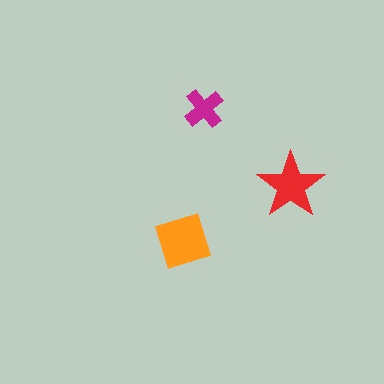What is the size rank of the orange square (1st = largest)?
1st.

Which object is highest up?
The magenta cross is topmost.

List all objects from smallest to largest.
The magenta cross, the red star, the orange square.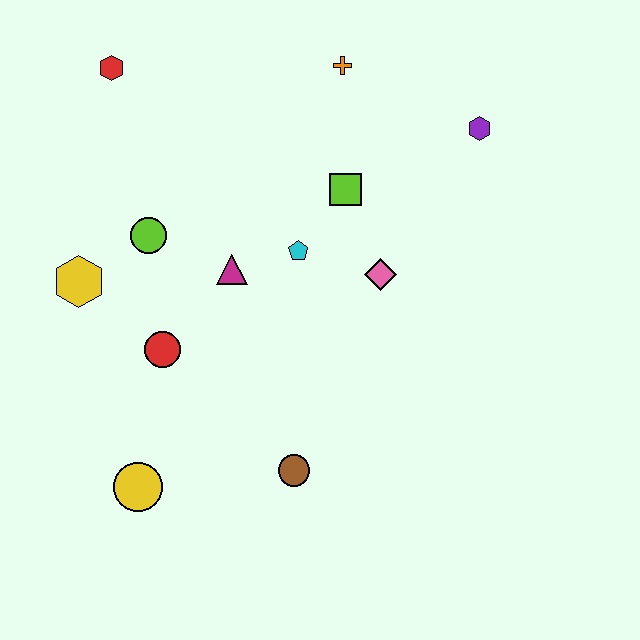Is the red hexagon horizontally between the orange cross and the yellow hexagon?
Yes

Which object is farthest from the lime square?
The yellow circle is farthest from the lime square.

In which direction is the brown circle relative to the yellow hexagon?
The brown circle is to the right of the yellow hexagon.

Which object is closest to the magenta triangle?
The cyan pentagon is closest to the magenta triangle.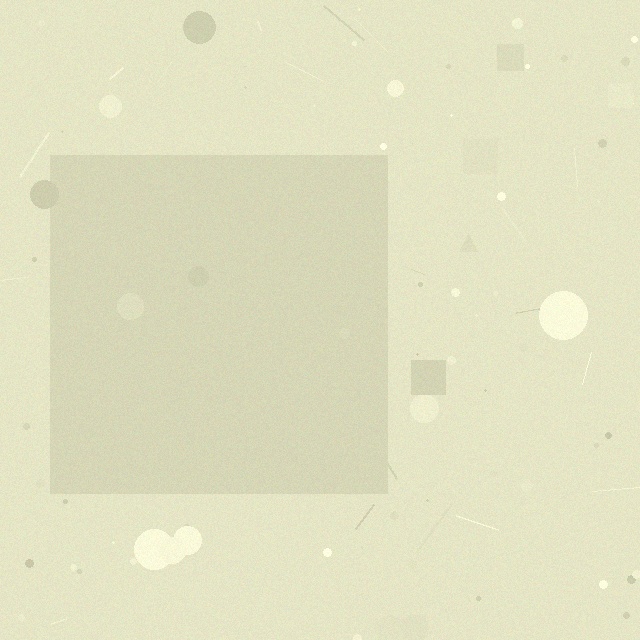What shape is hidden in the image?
A square is hidden in the image.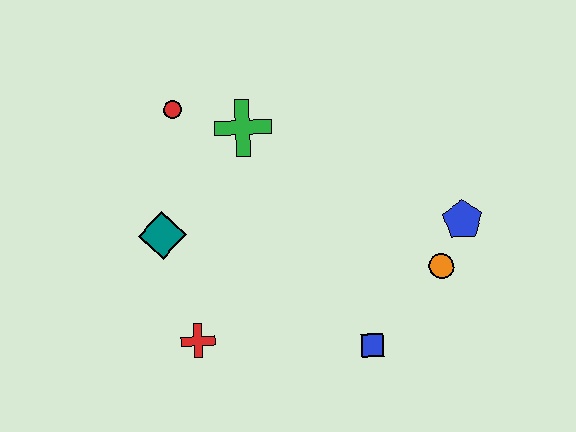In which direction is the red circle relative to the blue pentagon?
The red circle is to the left of the blue pentagon.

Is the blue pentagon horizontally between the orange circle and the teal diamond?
No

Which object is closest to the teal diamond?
The red cross is closest to the teal diamond.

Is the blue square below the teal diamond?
Yes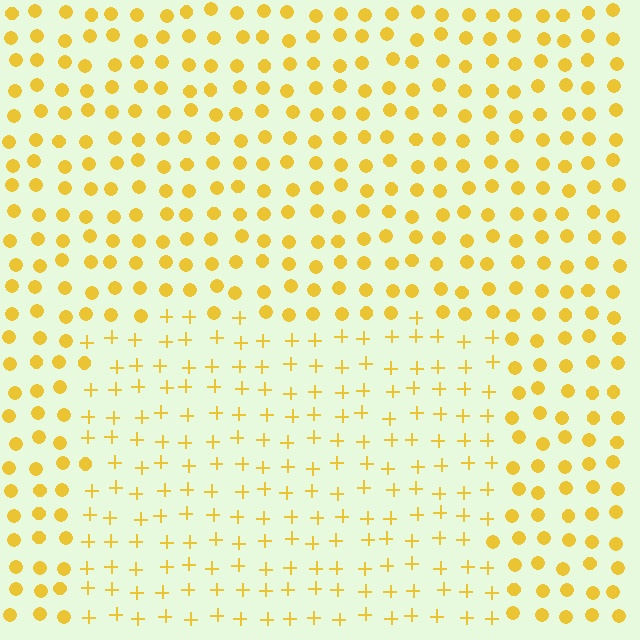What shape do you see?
I see a rectangle.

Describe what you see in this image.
The image is filled with small yellow elements arranged in a uniform grid. A rectangle-shaped region contains plus signs, while the surrounding area contains circles. The boundary is defined purely by the change in element shape.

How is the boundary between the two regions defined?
The boundary is defined by a change in element shape: plus signs inside vs. circles outside. All elements share the same color and spacing.